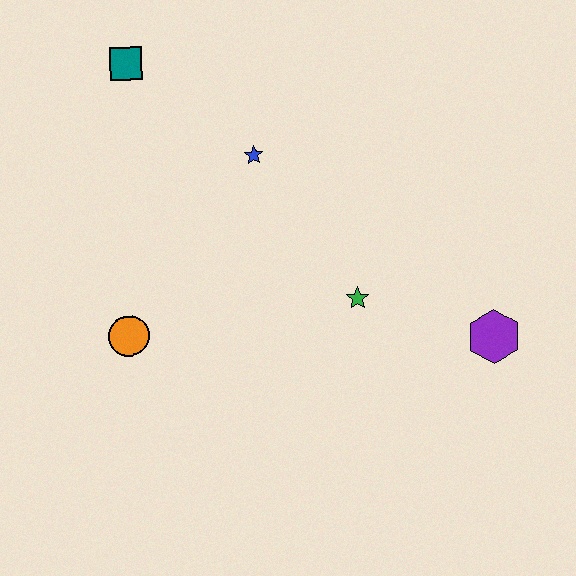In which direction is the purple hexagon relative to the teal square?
The purple hexagon is to the right of the teal square.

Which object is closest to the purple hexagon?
The green star is closest to the purple hexagon.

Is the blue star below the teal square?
Yes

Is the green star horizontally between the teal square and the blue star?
No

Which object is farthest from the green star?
The teal square is farthest from the green star.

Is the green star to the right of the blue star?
Yes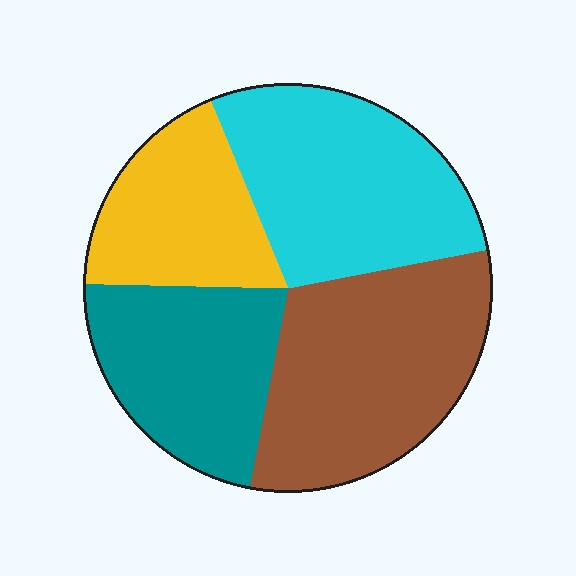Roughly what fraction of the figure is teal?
Teal takes up about one fifth (1/5) of the figure.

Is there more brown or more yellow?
Brown.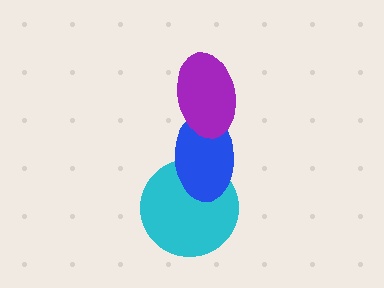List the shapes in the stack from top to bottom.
From top to bottom: the purple ellipse, the blue ellipse, the cyan circle.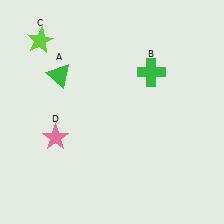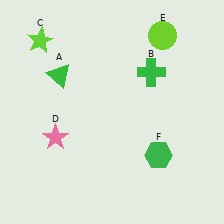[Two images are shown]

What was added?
A lime circle (E), a green hexagon (F) were added in Image 2.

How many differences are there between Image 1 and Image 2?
There are 2 differences between the two images.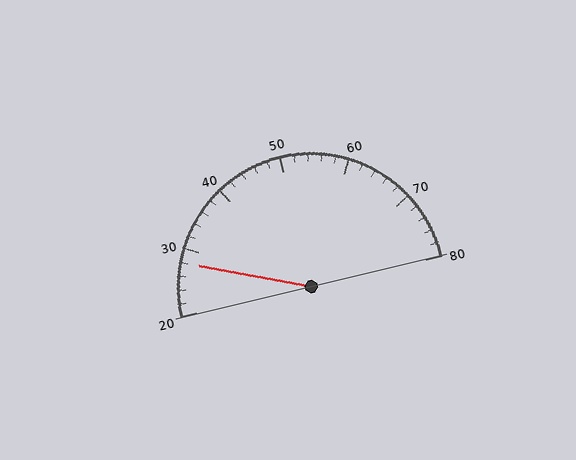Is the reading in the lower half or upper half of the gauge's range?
The reading is in the lower half of the range (20 to 80).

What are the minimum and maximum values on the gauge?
The gauge ranges from 20 to 80.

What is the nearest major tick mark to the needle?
The nearest major tick mark is 30.